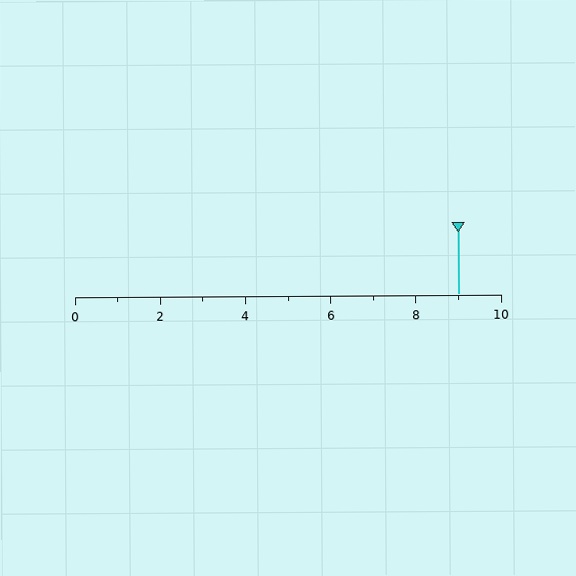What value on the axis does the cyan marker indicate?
The marker indicates approximately 9.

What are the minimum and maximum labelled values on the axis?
The axis runs from 0 to 10.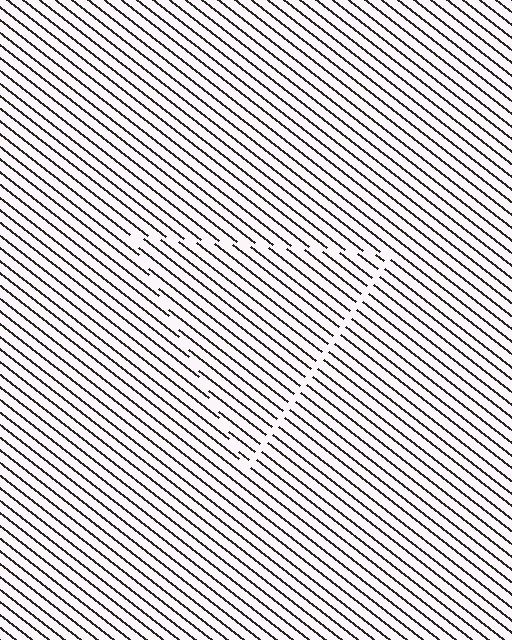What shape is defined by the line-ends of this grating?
An illusory triangle. The interior of the shape contains the same grating, shifted by half a period — the contour is defined by the phase discontinuity where line-ends from the inner and outer gratings abut.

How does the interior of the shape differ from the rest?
The interior of the shape contains the same grating, shifted by half a period — the contour is defined by the phase discontinuity where line-ends from the inner and outer gratings abut.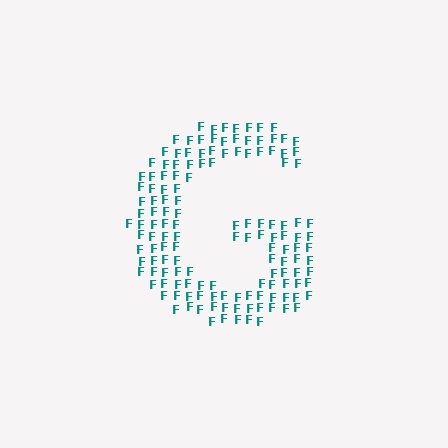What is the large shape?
The large shape is the letter G.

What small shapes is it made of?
It is made of small letter F's.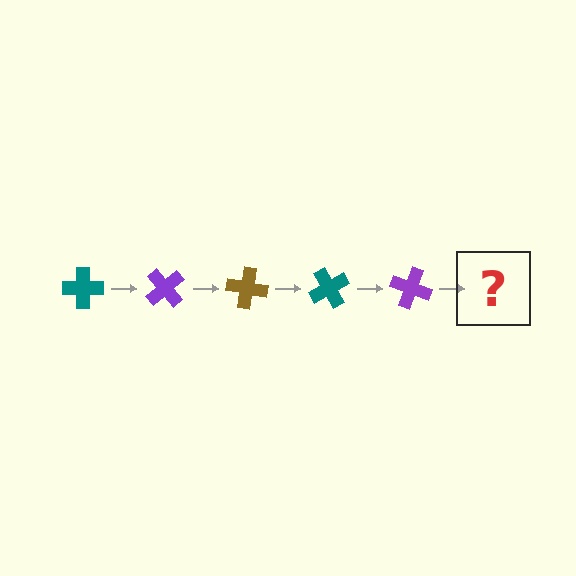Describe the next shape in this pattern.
It should be a brown cross, rotated 250 degrees from the start.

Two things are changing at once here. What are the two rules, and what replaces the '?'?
The two rules are that it rotates 50 degrees each step and the color cycles through teal, purple, and brown. The '?' should be a brown cross, rotated 250 degrees from the start.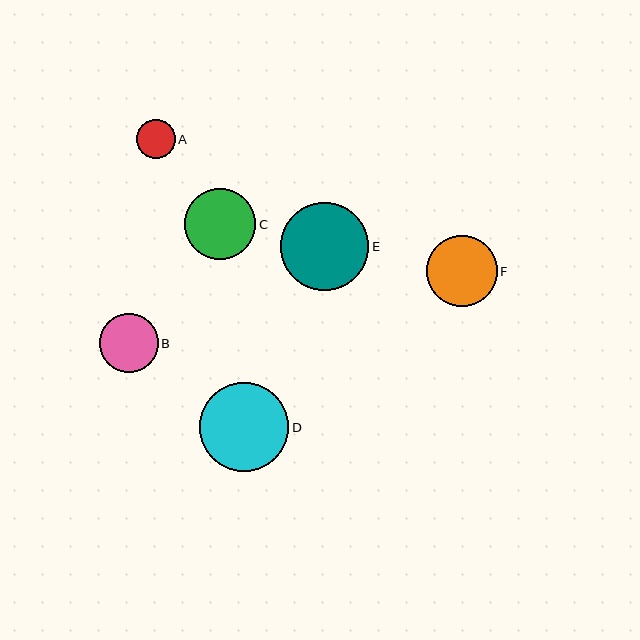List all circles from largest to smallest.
From largest to smallest: D, E, C, F, B, A.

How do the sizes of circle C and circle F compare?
Circle C and circle F are approximately the same size.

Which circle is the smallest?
Circle A is the smallest with a size of approximately 39 pixels.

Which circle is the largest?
Circle D is the largest with a size of approximately 89 pixels.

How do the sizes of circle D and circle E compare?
Circle D and circle E are approximately the same size.